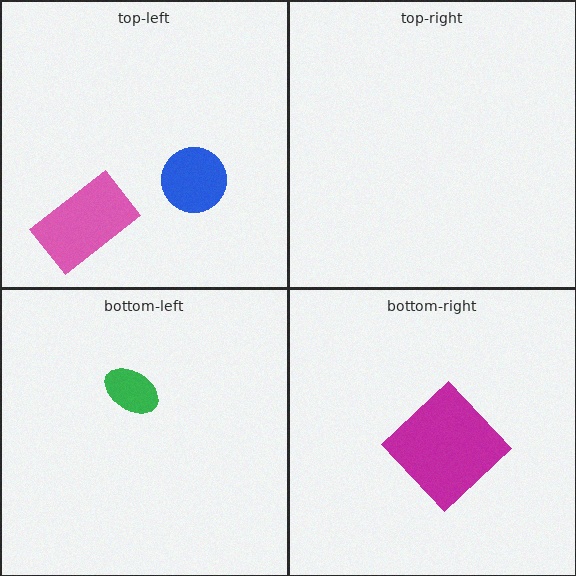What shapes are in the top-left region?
The blue circle, the pink rectangle.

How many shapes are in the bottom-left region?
1.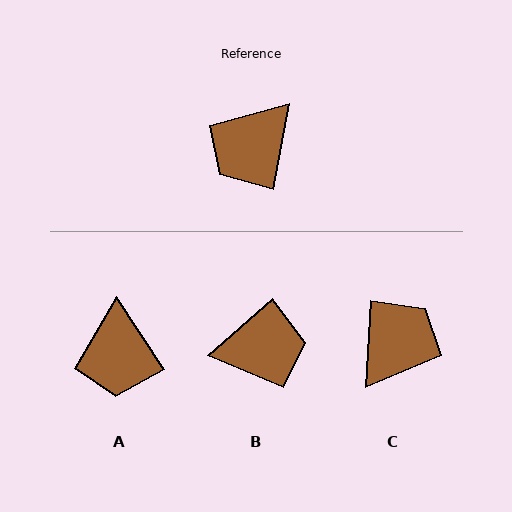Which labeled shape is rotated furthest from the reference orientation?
C, about 173 degrees away.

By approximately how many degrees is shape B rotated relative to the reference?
Approximately 142 degrees counter-clockwise.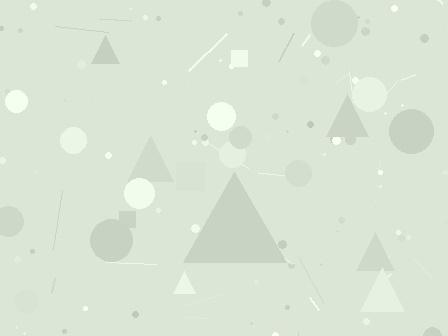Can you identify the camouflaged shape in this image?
The camouflaged shape is a triangle.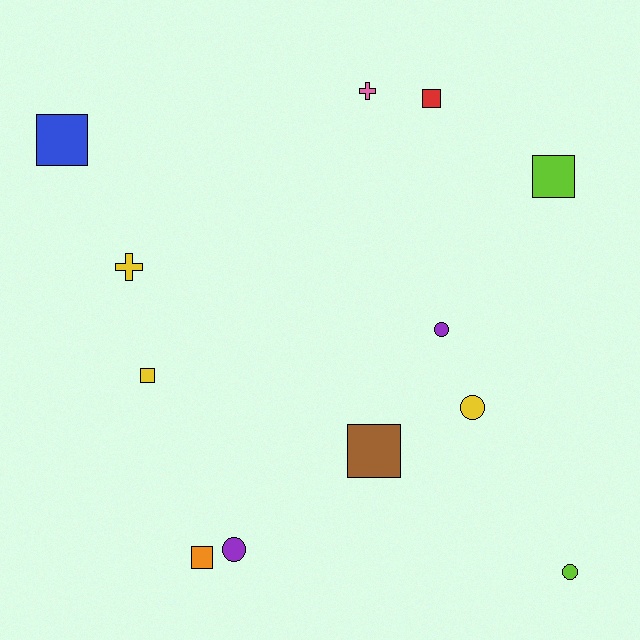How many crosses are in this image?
There are 2 crosses.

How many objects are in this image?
There are 12 objects.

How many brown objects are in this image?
There is 1 brown object.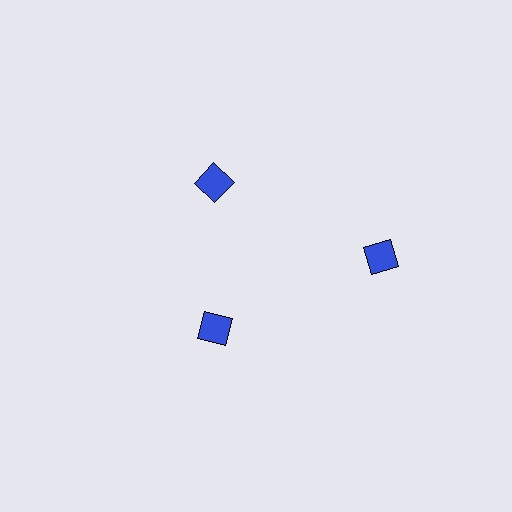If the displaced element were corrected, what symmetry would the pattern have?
It would have 3-fold rotational symmetry — the pattern would map onto itself every 120 degrees.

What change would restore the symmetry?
The symmetry would be restored by moving it inward, back onto the ring so that all 3 diamonds sit at equal angles and equal distance from the center.